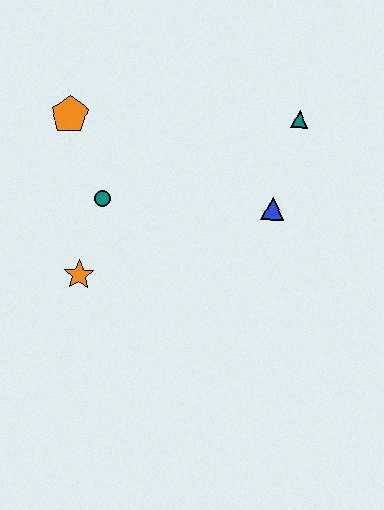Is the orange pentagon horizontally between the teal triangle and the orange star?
No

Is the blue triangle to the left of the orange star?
No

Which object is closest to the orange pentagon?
The teal circle is closest to the orange pentagon.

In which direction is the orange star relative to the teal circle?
The orange star is below the teal circle.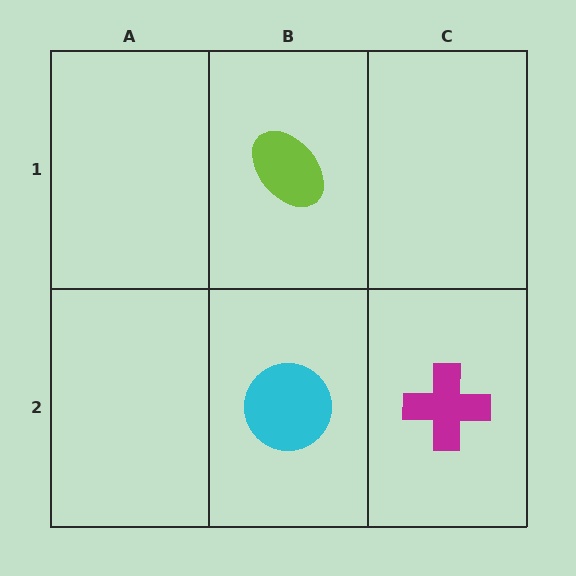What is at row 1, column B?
A lime ellipse.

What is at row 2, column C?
A magenta cross.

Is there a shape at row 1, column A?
No, that cell is empty.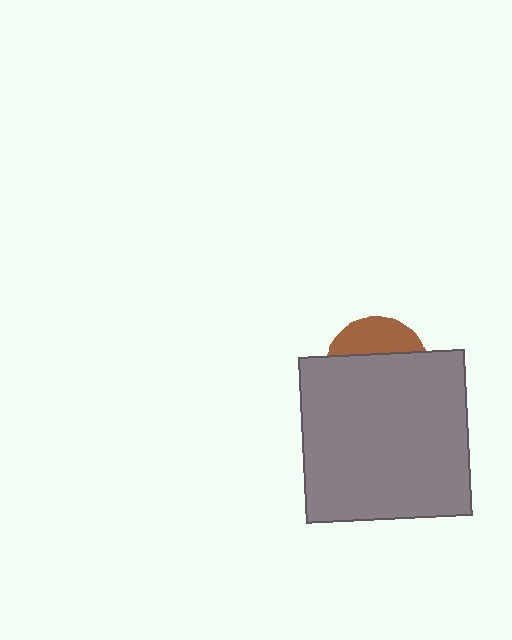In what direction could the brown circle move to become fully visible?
The brown circle could move up. That would shift it out from behind the gray square entirely.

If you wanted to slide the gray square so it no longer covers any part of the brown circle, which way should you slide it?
Slide it down — that is the most direct way to separate the two shapes.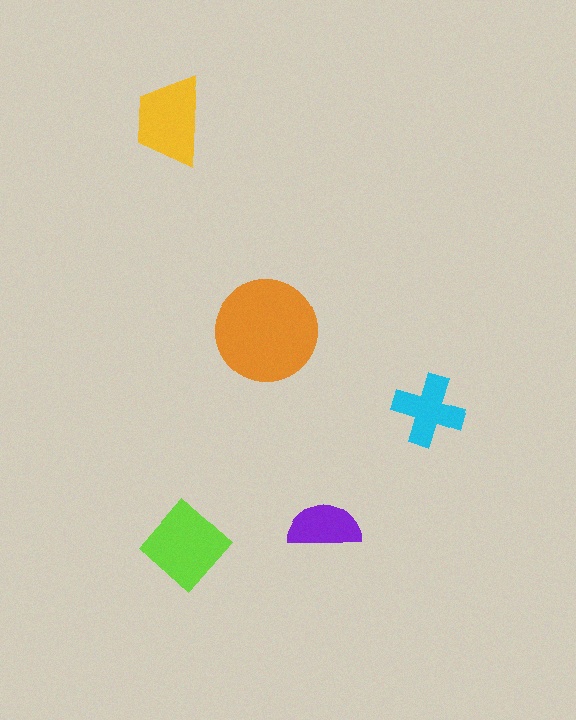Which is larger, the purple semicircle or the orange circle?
The orange circle.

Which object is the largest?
The orange circle.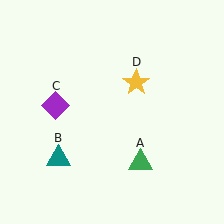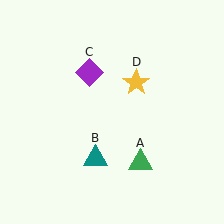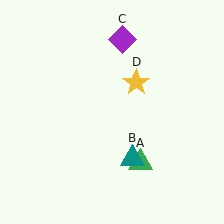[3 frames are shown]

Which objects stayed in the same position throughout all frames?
Green triangle (object A) and yellow star (object D) remained stationary.